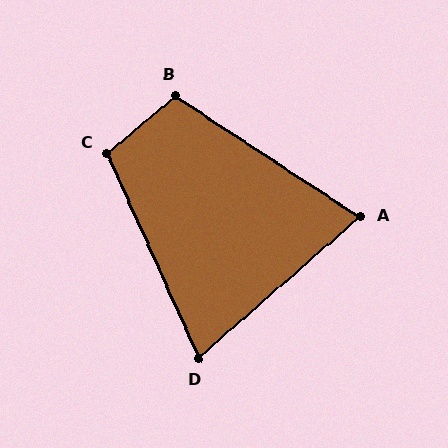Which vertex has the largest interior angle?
B, at approximately 107 degrees.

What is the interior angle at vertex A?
Approximately 74 degrees (acute).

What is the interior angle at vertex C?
Approximately 106 degrees (obtuse).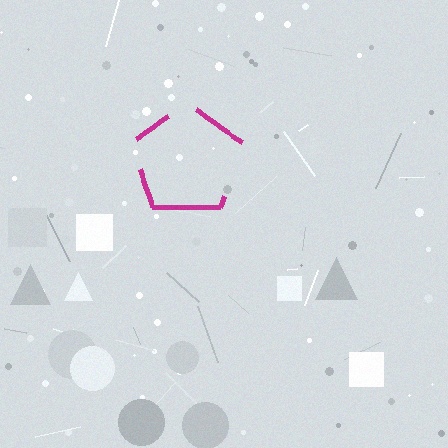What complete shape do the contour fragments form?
The contour fragments form a pentagon.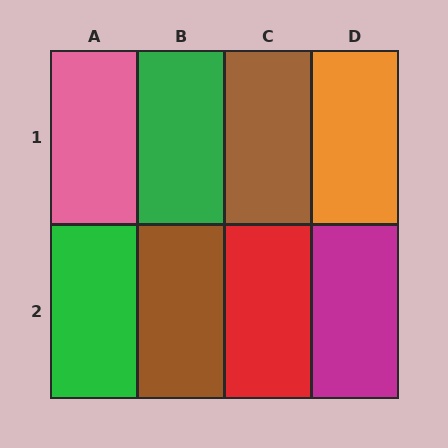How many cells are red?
1 cell is red.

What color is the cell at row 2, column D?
Magenta.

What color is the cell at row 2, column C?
Red.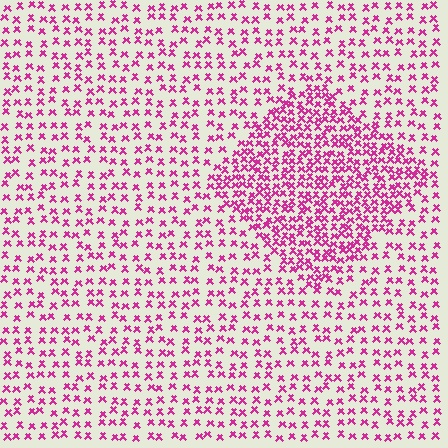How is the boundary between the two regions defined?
The boundary is defined by a change in element density (approximately 2.1x ratio). All elements are the same color, size, and shape.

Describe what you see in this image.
The image contains small magenta elements arranged at two different densities. A diamond-shaped region is visible where the elements are more densely packed than the surrounding area.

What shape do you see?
I see a diamond.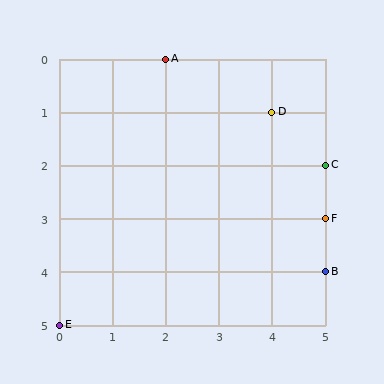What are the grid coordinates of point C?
Point C is at grid coordinates (5, 2).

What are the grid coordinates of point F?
Point F is at grid coordinates (5, 3).